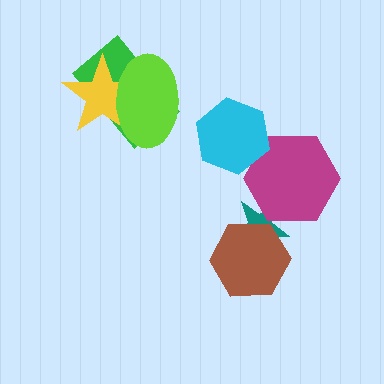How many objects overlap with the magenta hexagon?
2 objects overlap with the magenta hexagon.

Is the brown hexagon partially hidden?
No, no other shape covers it.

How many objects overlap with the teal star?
2 objects overlap with the teal star.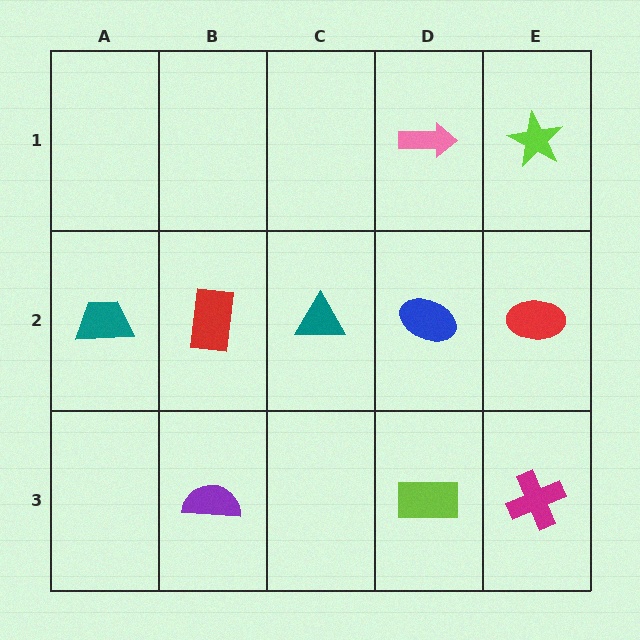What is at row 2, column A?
A teal trapezoid.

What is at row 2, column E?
A red ellipse.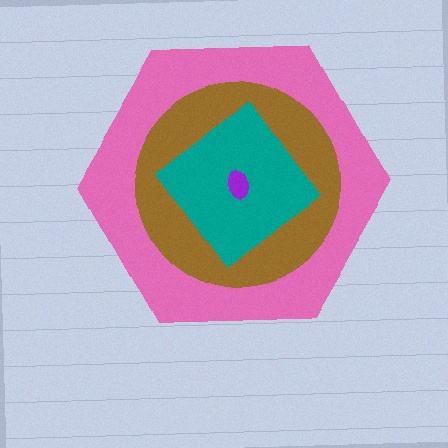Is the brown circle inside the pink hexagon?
Yes.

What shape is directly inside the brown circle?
The teal diamond.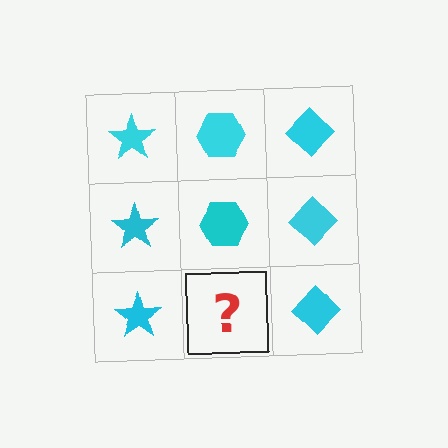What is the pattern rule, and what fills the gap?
The rule is that each column has a consistent shape. The gap should be filled with a cyan hexagon.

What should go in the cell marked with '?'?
The missing cell should contain a cyan hexagon.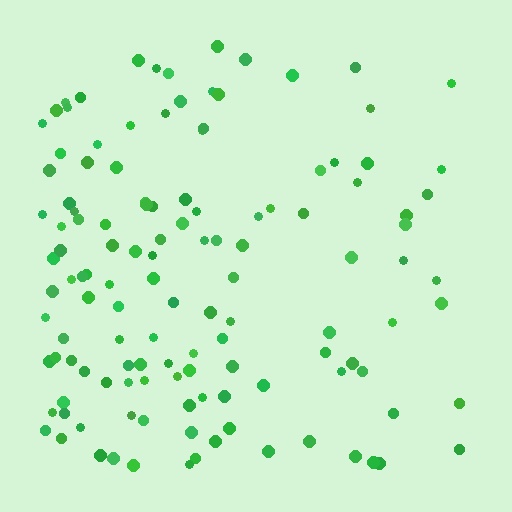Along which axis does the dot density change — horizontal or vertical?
Horizontal.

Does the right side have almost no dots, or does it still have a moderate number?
Still a moderate number, just noticeably fewer than the left.